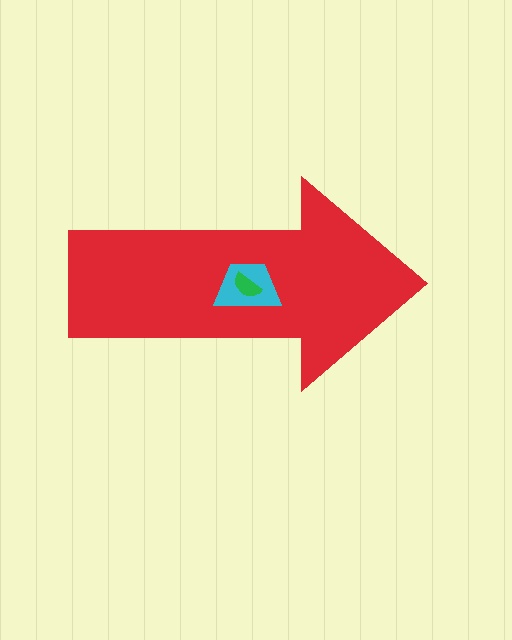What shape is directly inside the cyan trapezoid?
The green semicircle.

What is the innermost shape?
The green semicircle.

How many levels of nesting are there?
3.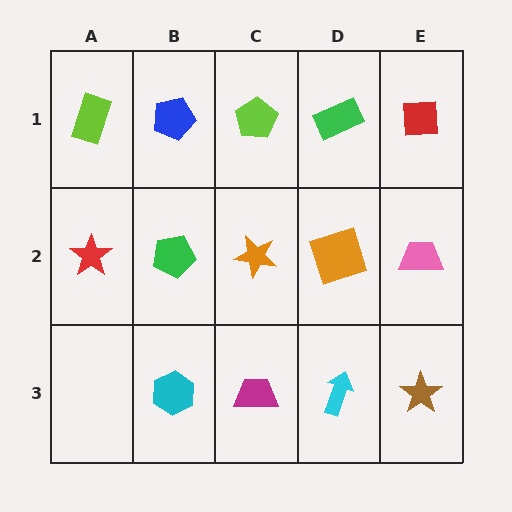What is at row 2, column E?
A pink trapezoid.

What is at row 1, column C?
A lime pentagon.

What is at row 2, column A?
A red star.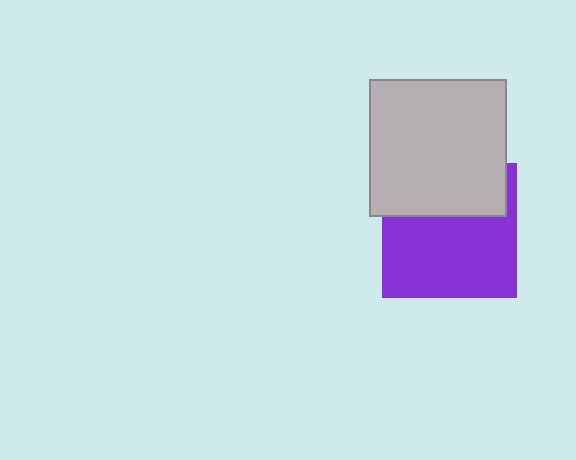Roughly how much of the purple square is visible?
About half of it is visible (roughly 63%).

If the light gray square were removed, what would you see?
You would see the complete purple square.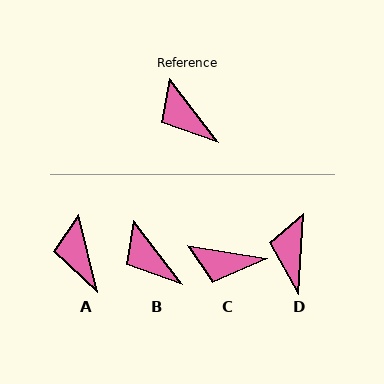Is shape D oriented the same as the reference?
No, it is off by about 41 degrees.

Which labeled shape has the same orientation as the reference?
B.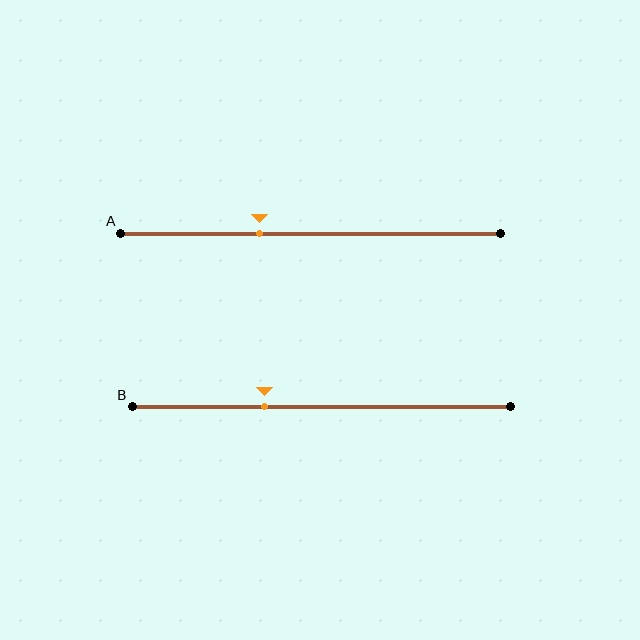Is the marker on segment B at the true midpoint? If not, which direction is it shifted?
No, the marker on segment B is shifted to the left by about 15% of the segment length.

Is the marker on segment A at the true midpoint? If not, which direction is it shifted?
No, the marker on segment A is shifted to the left by about 13% of the segment length.